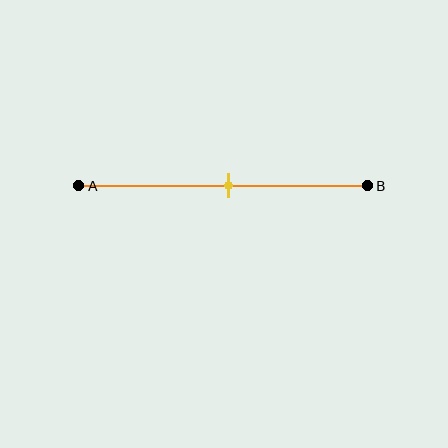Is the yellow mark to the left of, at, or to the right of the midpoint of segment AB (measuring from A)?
The yellow mark is approximately at the midpoint of segment AB.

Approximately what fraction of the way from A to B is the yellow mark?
The yellow mark is approximately 50% of the way from A to B.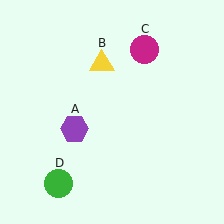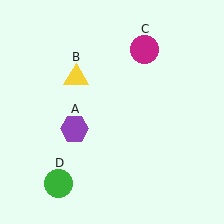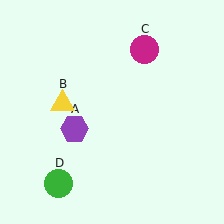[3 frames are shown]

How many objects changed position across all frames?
1 object changed position: yellow triangle (object B).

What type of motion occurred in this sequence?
The yellow triangle (object B) rotated counterclockwise around the center of the scene.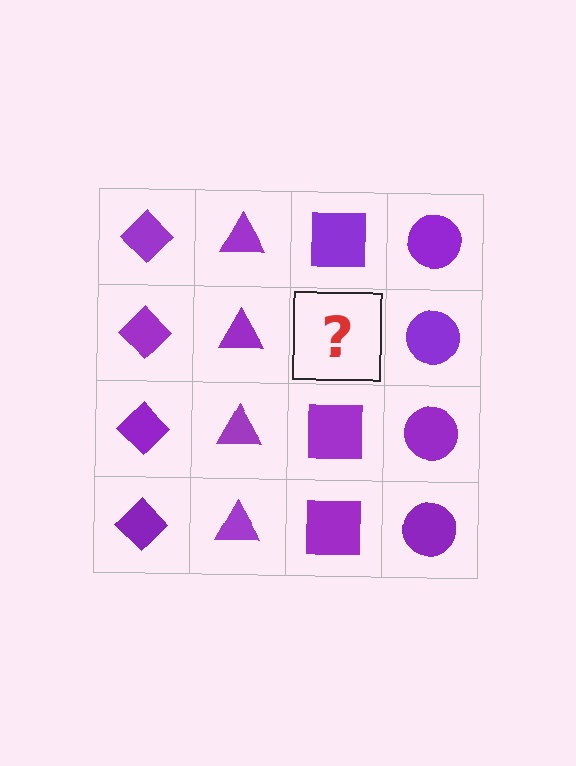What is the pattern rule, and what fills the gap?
The rule is that each column has a consistent shape. The gap should be filled with a purple square.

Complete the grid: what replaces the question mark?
The question mark should be replaced with a purple square.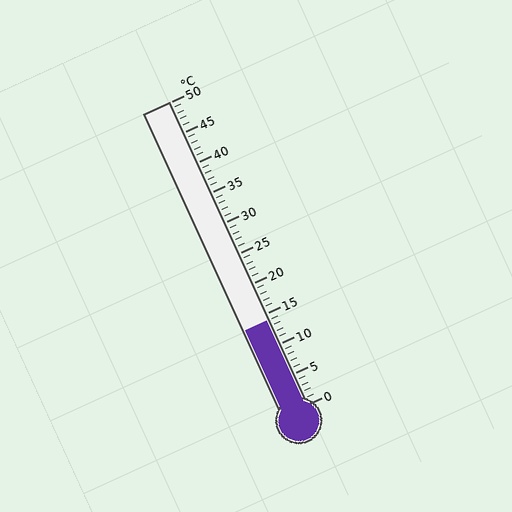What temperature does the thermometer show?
The thermometer shows approximately 14°C.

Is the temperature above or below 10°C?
The temperature is above 10°C.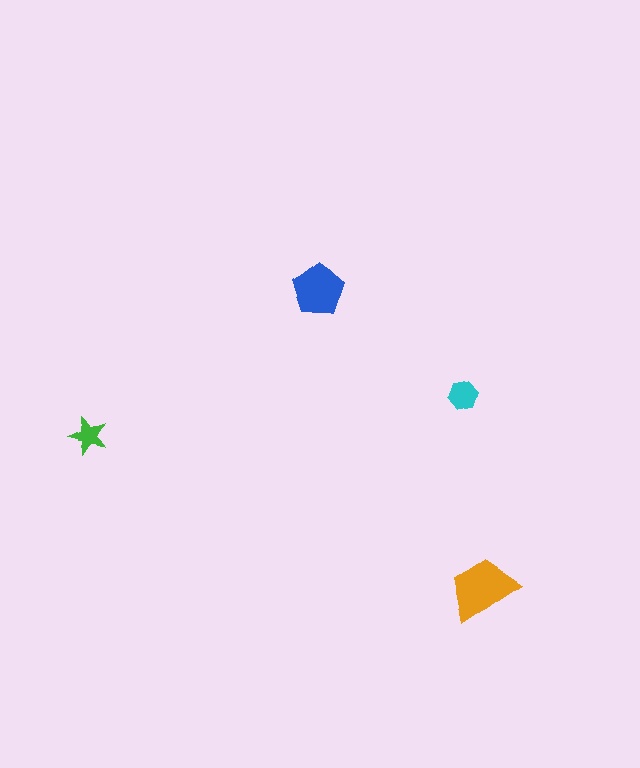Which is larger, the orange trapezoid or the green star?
The orange trapezoid.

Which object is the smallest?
The green star.